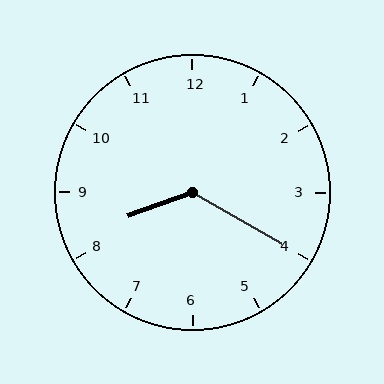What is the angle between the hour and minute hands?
Approximately 130 degrees.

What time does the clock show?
8:20.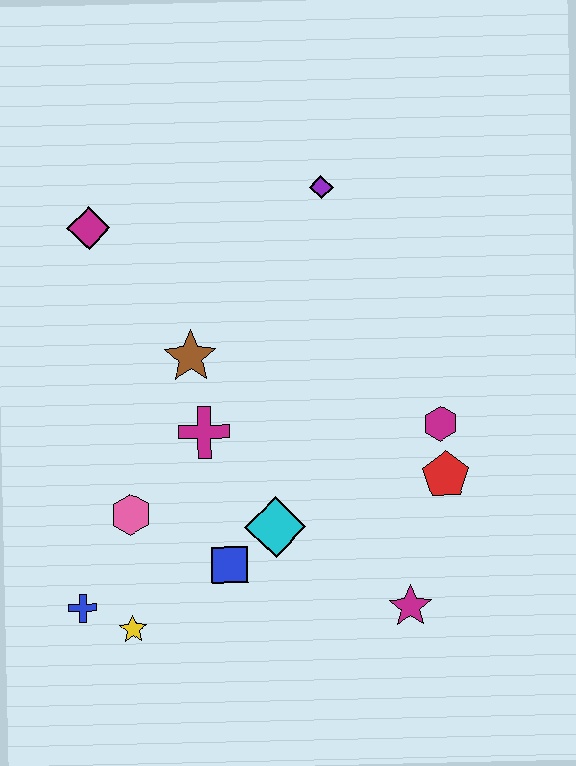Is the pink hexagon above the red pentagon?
No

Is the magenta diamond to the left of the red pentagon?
Yes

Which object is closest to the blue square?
The cyan diamond is closest to the blue square.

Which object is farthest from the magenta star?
The magenta diamond is farthest from the magenta star.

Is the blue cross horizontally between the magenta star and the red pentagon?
No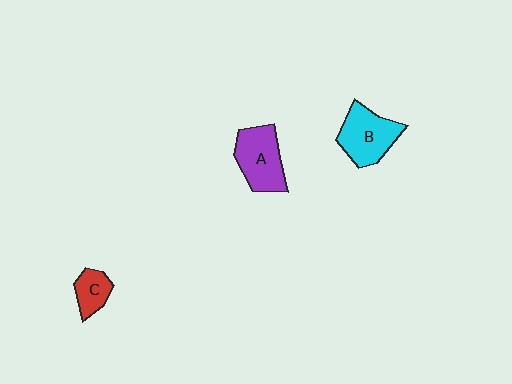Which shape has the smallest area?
Shape C (red).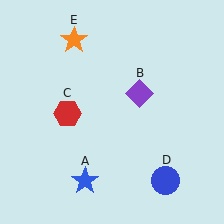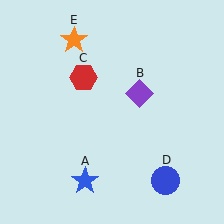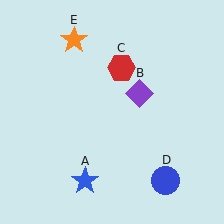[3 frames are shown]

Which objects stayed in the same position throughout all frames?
Blue star (object A) and purple diamond (object B) and blue circle (object D) and orange star (object E) remained stationary.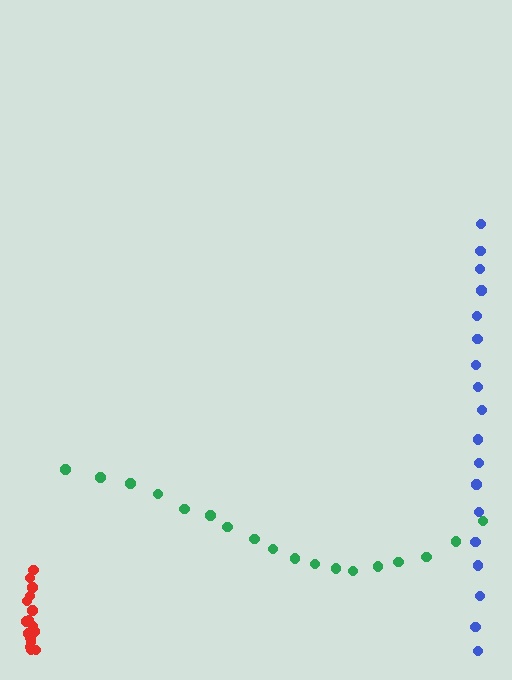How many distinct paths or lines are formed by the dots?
There are 3 distinct paths.